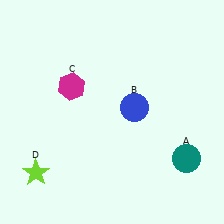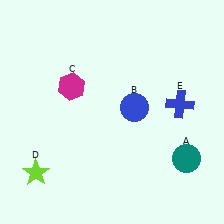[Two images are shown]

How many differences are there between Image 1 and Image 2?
There is 1 difference between the two images.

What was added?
A blue cross (E) was added in Image 2.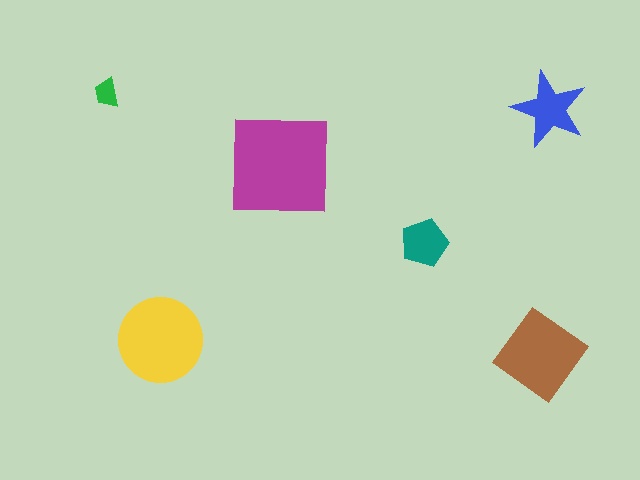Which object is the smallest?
The green trapezoid.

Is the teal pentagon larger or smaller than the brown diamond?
Smaller.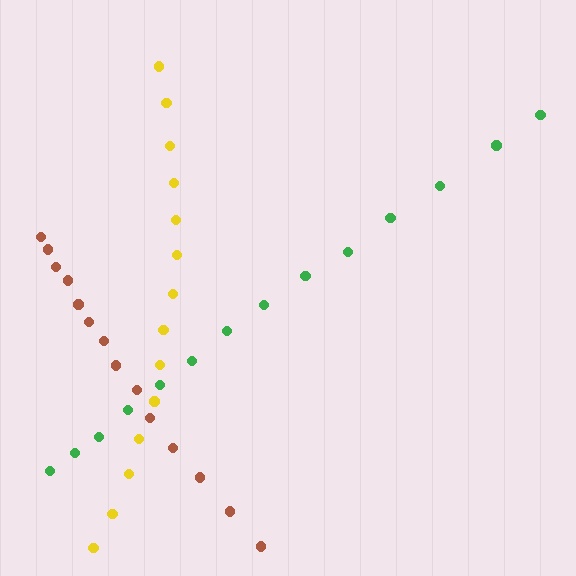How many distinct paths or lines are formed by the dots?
There are 3 distinct paths.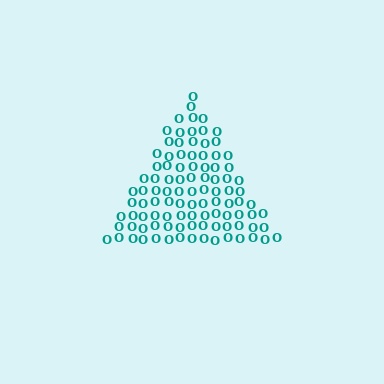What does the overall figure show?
The overall figure shows a triangle.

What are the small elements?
The small elements are letter O's.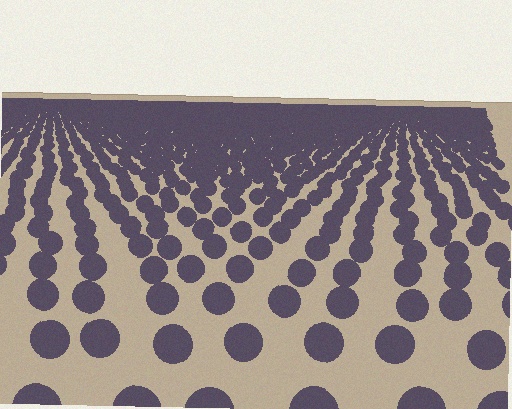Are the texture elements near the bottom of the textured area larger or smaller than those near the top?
Larger. Near the bottom, elements are closer to the viewer and appear at a bigger on-screen size.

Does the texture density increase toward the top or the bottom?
Density increases toward the top.